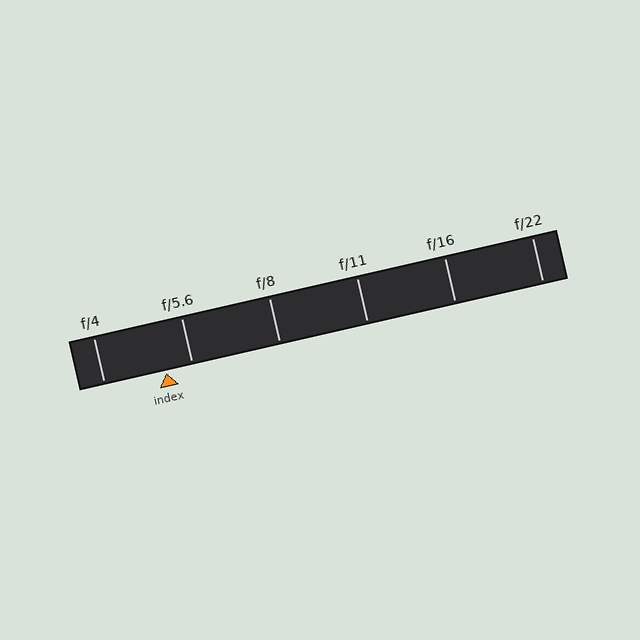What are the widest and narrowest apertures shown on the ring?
The widest aperture shown is f/4 and the narrowest is f/22.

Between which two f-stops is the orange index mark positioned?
The index mark is between f/4 and f/5.6.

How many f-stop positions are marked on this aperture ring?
There are 6 f-stop positions marked.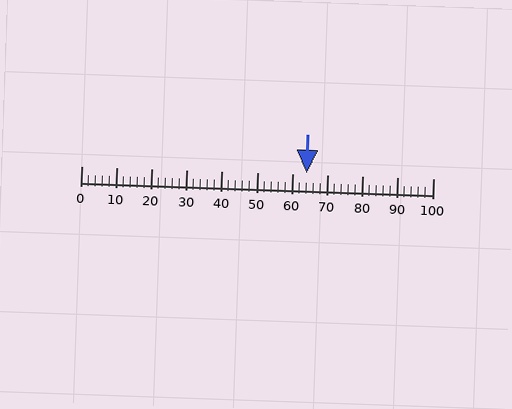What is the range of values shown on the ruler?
The ruler shows values from 0 to 100.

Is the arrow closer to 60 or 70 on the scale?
The arrow is closer to 60.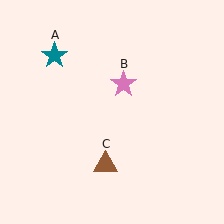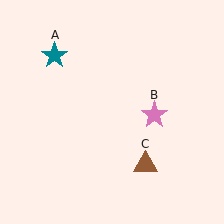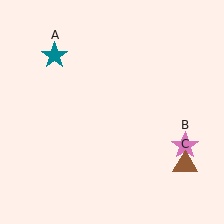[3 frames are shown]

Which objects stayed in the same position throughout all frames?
Teal star (object A) remained stationary.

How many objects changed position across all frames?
2 objects changed position: pink star (object B), brown triangle (object C).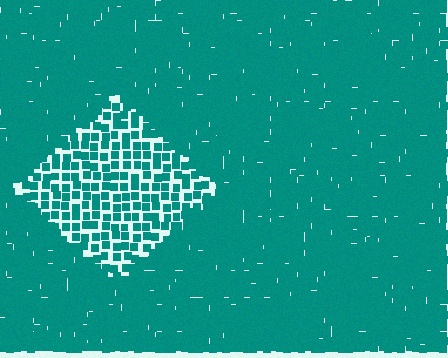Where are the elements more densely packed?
The elements are more densely packed outside the diamond boundary.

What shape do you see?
I see a diamond.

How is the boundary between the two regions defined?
The boundary is defined by a change in element density (approximately 2.2x ratio). All elements are the same color, size, and shape.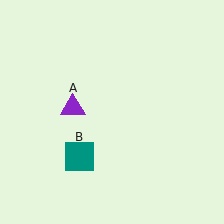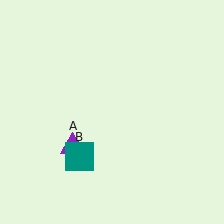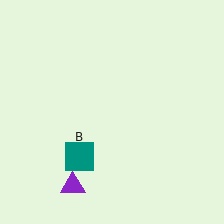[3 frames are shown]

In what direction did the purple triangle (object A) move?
The purple triangle (object A) moved down.